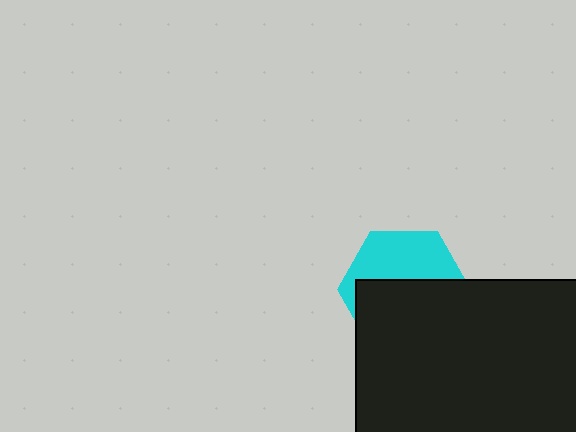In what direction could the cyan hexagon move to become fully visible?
The cyan hexagon could move up. That would shift it out from behind the black rectangle entirely.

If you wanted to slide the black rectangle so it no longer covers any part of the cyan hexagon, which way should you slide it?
Slide it down — that is the most direct way to separate the two shapes.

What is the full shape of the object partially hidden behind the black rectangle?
The partially hidden object is a cyan hexagon.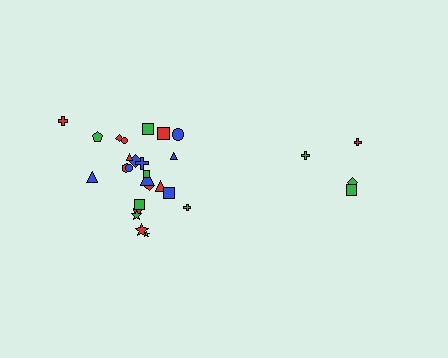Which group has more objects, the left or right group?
The left group.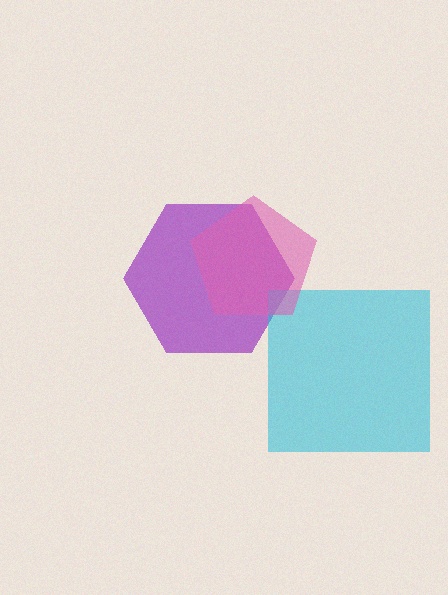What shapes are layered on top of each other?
The layered shapes are: a purple hexagon, a cyan square, a pink pentagon.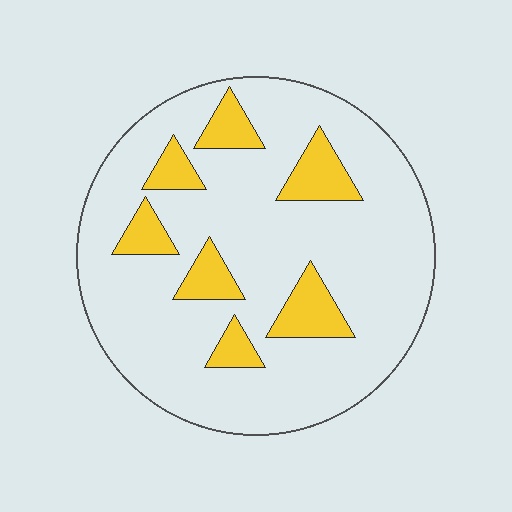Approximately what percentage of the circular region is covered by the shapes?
Approximately 15%.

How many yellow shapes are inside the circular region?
7.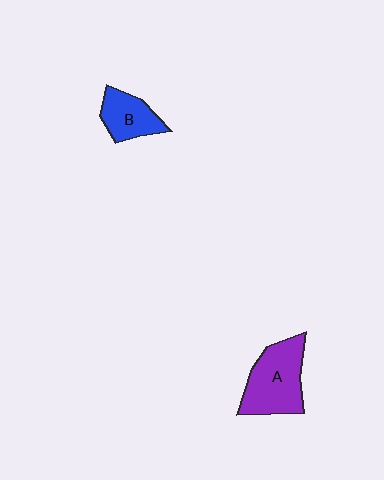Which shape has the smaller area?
Shape B (blue).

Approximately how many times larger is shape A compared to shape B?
Approximately 1.7 times.